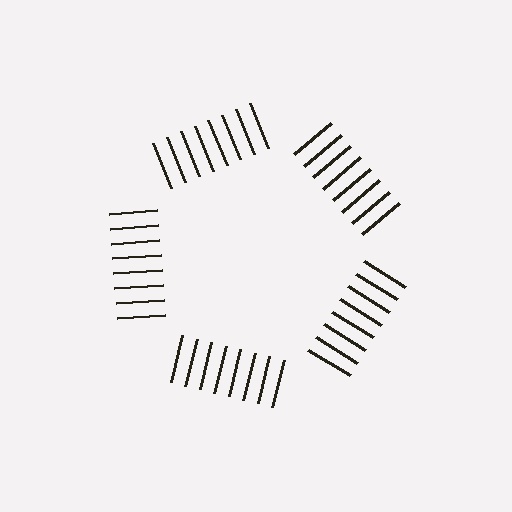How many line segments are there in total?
40 — 8 along each of the 5 edges.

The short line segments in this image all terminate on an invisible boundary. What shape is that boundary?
An illusory pentagon — the line segments terminate on its edges but no continuous stroke is drawn.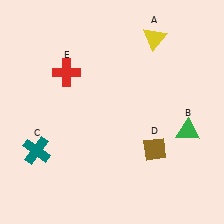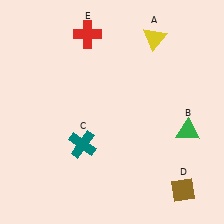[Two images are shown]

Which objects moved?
The objects that moved are: the teal cross (C), the brown diamond (D), the red cross (E).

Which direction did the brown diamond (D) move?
The brown diamond (D) moved down.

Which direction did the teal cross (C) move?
The teal cross (C) moved right.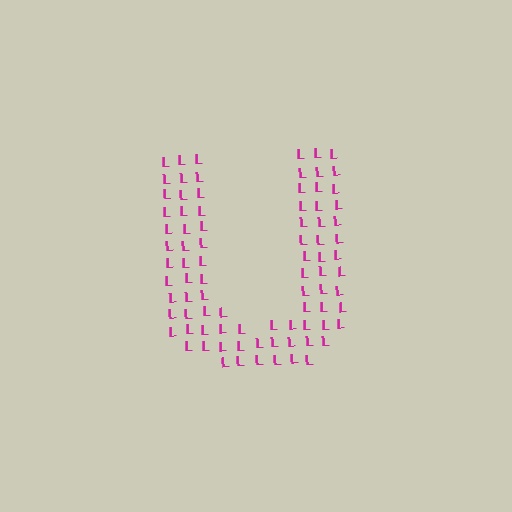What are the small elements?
The small elements are letter L's.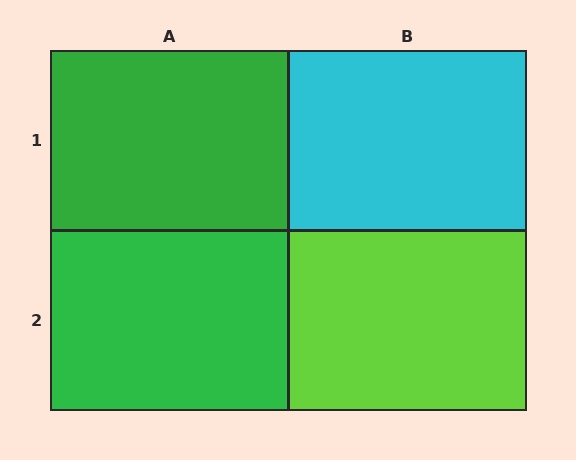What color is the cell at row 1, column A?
Green.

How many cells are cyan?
1 cell is cyan.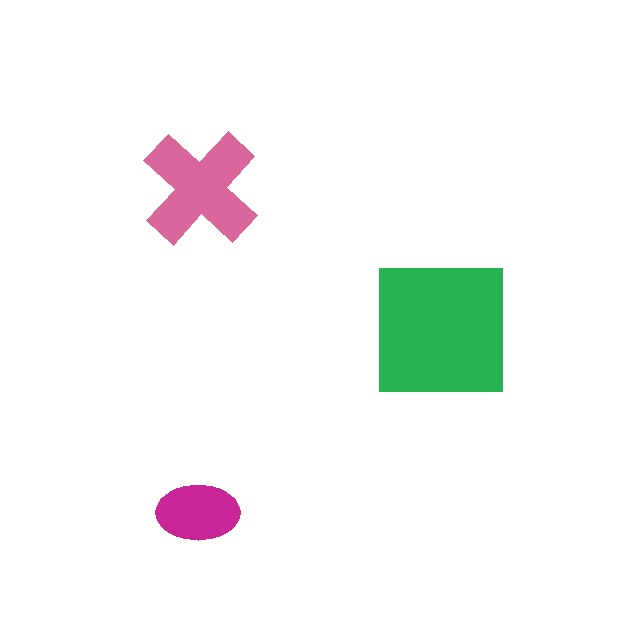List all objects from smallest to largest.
The magenta ellipse, the pink cross, the green square.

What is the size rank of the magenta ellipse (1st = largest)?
3rd.